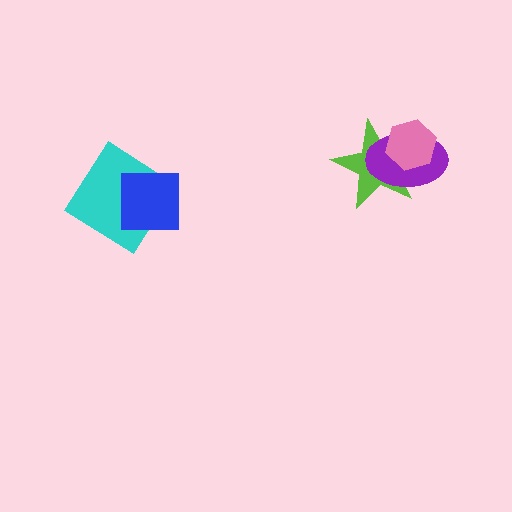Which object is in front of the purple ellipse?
The pink hexagon is in front of the purple ellipse.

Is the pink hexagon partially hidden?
No, no other shape covers it.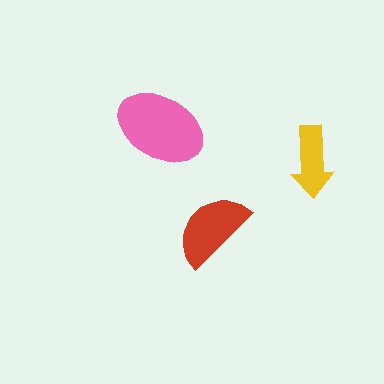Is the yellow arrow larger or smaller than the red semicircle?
Smaller.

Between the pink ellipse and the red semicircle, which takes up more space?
The pink ellipse.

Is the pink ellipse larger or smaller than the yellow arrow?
Larger.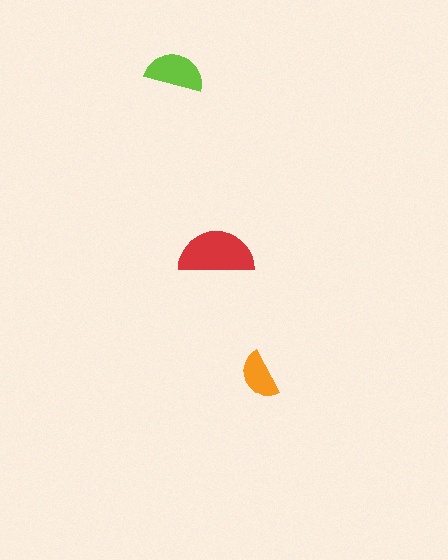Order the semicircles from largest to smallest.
the red one, the lime one, the orange one.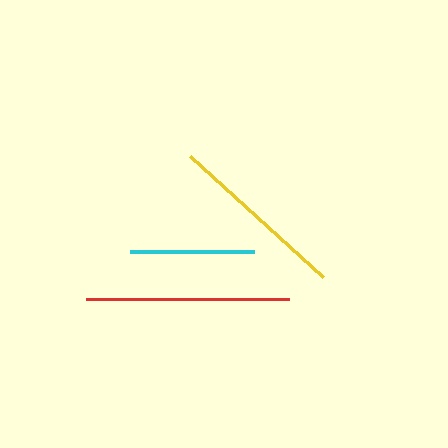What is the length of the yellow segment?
The yellow segment is approximately 180 pixels long.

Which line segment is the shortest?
The cyan line is the shortest at approximately 124 pixels.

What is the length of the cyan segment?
The cyan segment is approximately 124 pixels long.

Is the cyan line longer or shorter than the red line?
The red line is longer than the cyan line.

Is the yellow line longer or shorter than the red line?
The red line is longer than the yellow line.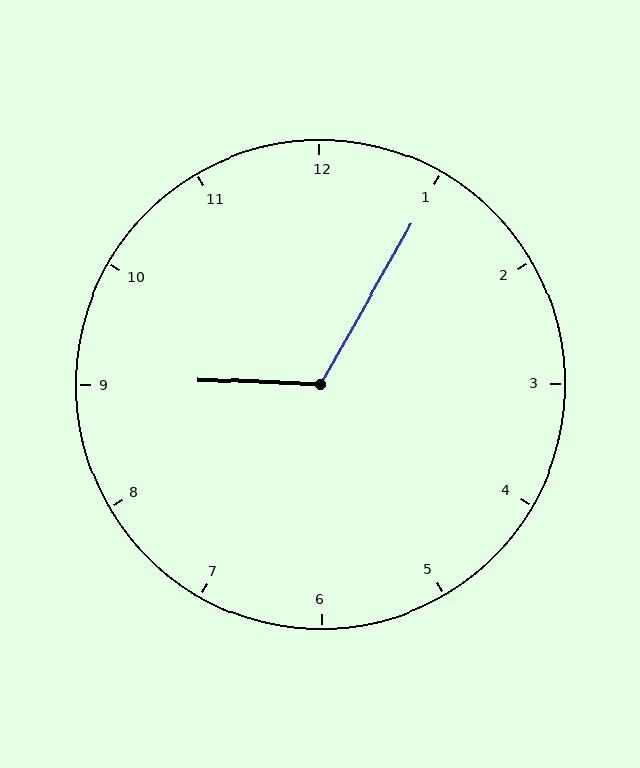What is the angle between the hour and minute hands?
Approximately 118 degrees.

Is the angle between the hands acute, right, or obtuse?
It is obtuse.